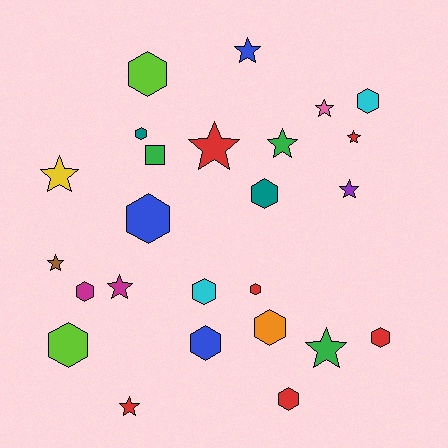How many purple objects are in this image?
There is 1 purple object.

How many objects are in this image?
There are 25 objects.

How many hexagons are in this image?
There are 13 hexagons.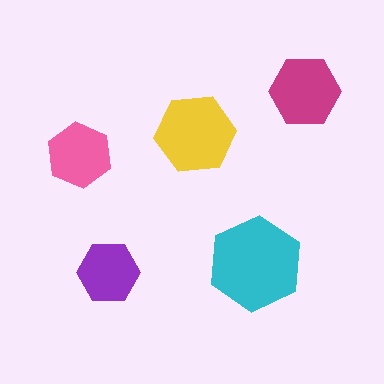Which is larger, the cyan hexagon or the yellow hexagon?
The cyan one.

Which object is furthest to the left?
The pink hexagon is leftmost.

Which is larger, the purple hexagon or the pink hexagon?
The pink one.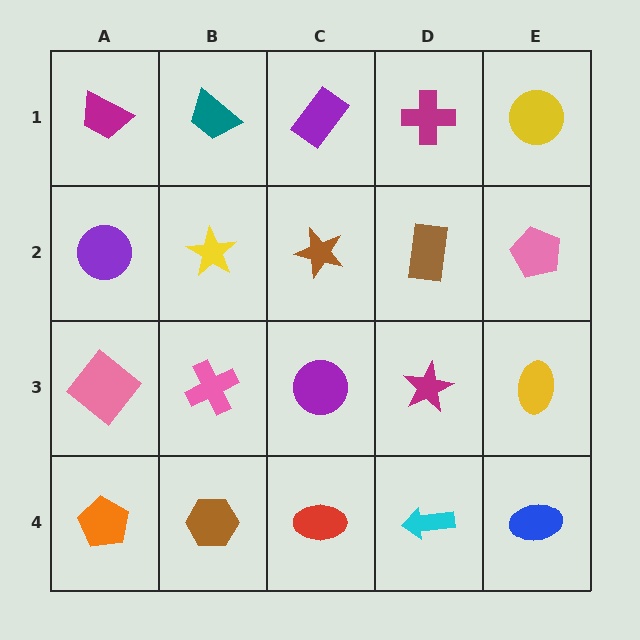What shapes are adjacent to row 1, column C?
A brown star (row 2, column C), a teal trapezoid (row 1, column B), a magenta cross (row 1, column D).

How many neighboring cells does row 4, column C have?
3.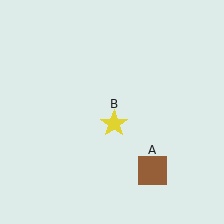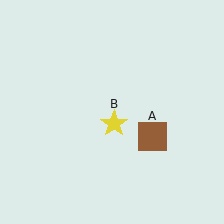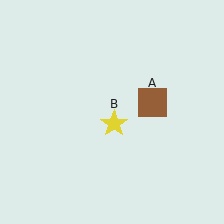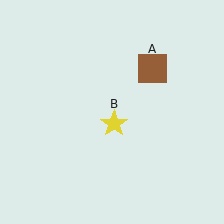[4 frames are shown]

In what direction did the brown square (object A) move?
The brown square (object A) moved up.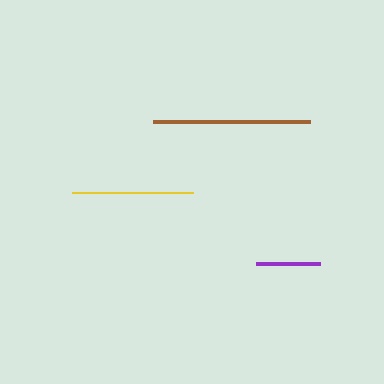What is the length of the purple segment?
The purple segment is approximately 64 pixels long.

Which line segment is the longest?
The brown line is the longest at approximately 157 pixels.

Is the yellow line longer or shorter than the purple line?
The yellow line is longer than the purple line.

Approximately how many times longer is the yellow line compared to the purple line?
The yellow line is approximately 1.9 times the length of the purple line.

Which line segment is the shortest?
The purple line is the shortest at approximately 64 pixels.